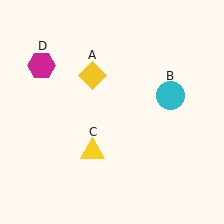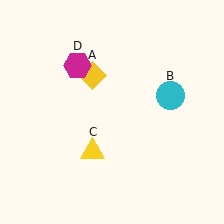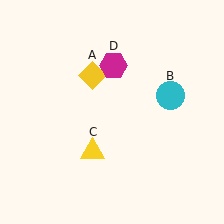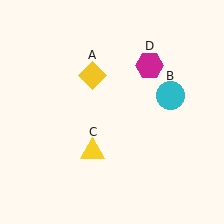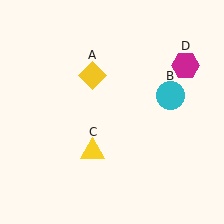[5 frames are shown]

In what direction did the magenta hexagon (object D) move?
The magenta hexagon (object D) moved right.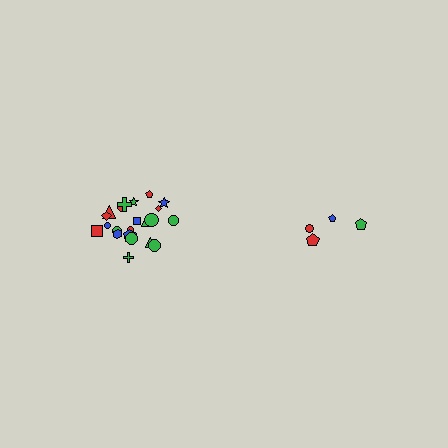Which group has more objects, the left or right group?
The left group.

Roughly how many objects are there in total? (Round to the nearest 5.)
Roughly 25 objects in total.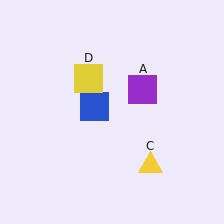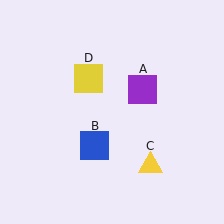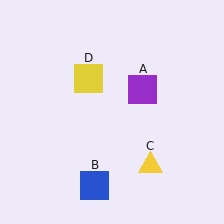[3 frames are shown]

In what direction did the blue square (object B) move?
The blue square (object B) moved down.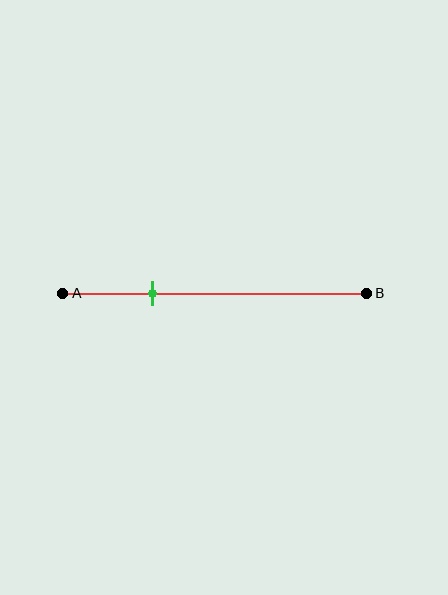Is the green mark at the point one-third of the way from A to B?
No, the mark is at about 30% from A, not at the 33% one-third point.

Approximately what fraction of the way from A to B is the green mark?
The green mark is approximately 30% of the way from A to B.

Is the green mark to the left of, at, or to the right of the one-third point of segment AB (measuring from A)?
The green mark is to the left of the one-third point of segment AB.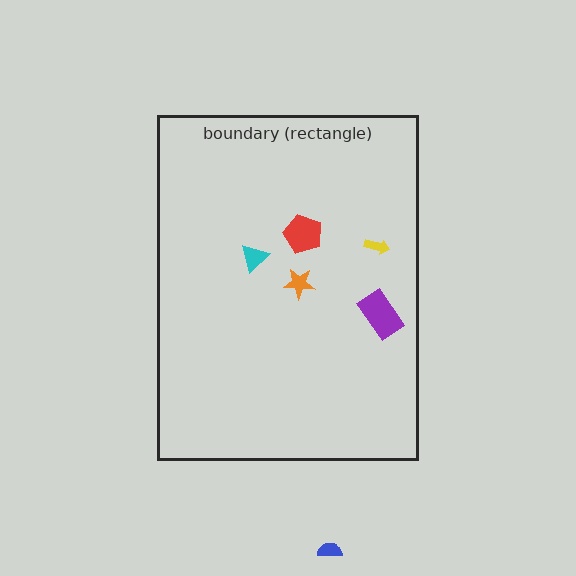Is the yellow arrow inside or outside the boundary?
Inside.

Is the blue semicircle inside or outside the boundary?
Outside.